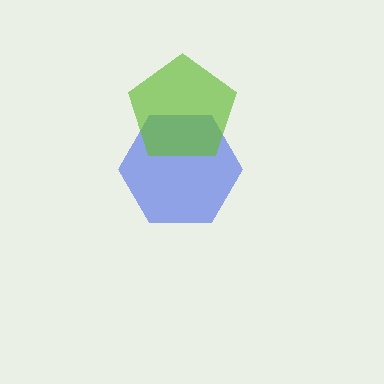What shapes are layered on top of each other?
The layered shapes are: a blue hexagon, a lime pentagon.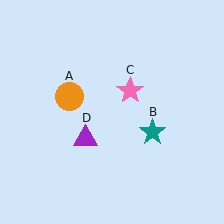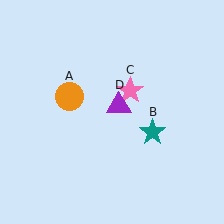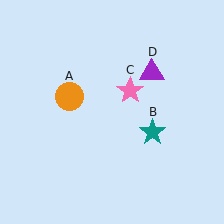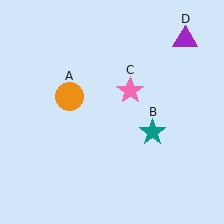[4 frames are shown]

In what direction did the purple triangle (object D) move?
The purple triangle (object D) moved up and to the right.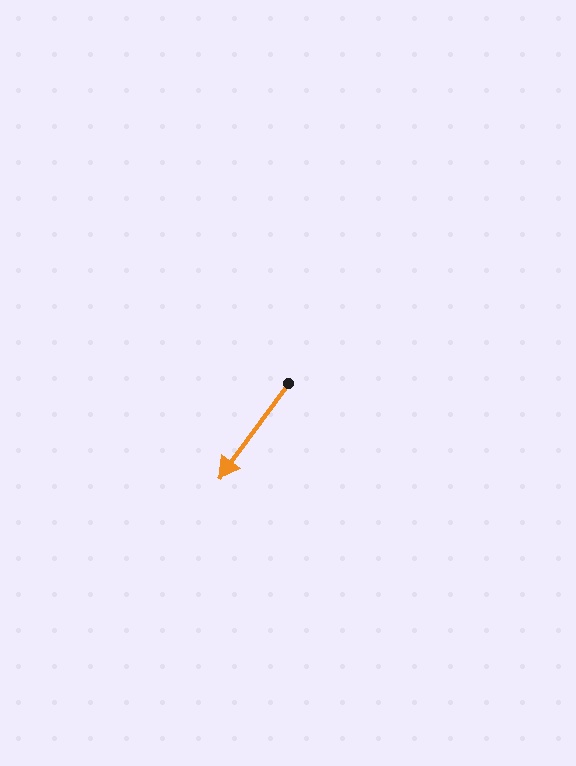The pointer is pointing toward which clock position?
Roughly 7 o'clock.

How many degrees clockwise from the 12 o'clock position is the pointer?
Approximately 216 degrees.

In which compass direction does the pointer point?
Southwest.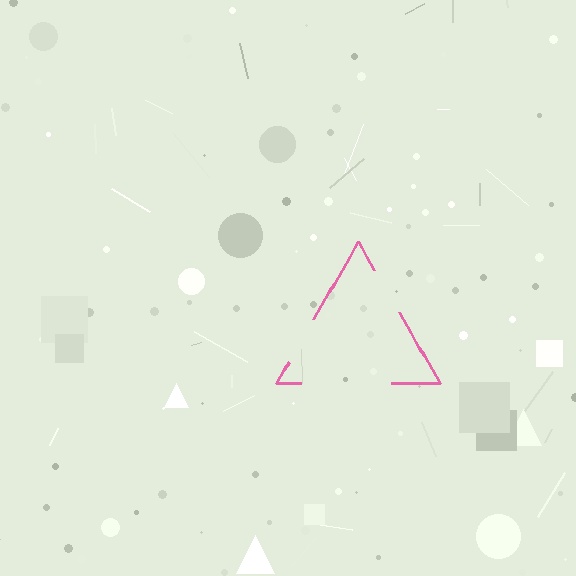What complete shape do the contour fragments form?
The contour fragments form a triangle.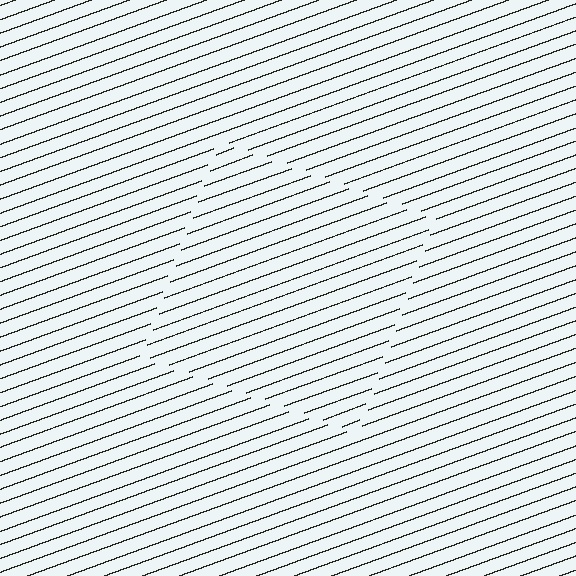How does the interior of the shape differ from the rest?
The interior of the shape contains the same grating, shifted by half a period — the contour is defined by the phase discontinuity where line-ends from the inner and outer gratings abut.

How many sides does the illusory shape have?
4 sides — the line-ends trace a square.